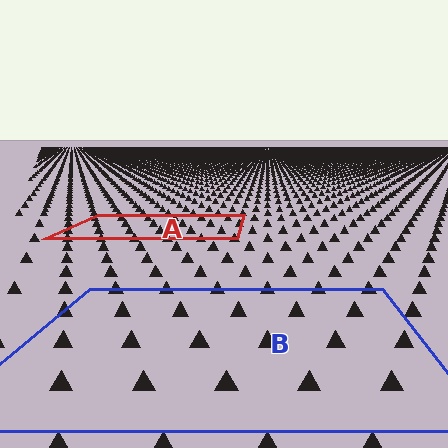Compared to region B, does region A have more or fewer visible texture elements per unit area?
Region A has more texture elements per unit area — they are packed more densely because it is farther away.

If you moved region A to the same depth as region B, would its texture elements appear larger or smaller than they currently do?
They would appear larger. At a closer depth, the same texture elements are projected at a bigger on-screen size.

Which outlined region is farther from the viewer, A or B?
Region A is farther from the viewer — the texture elements inside it appear smaller and more densely packed.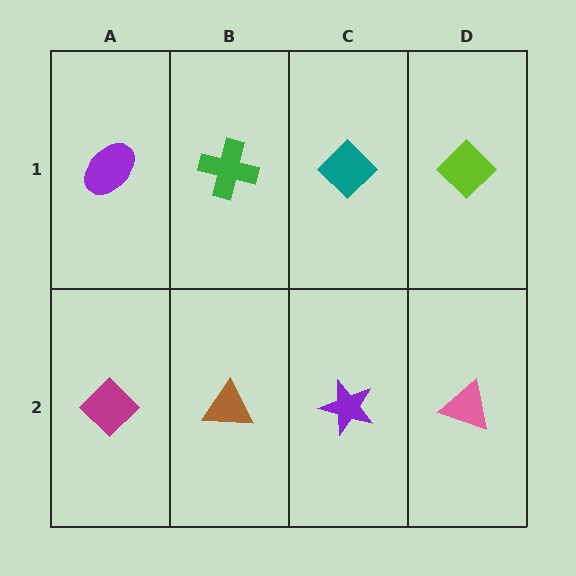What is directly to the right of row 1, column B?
A teal diamond.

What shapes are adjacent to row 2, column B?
A green cross (row 1, column B), a magenta diamond (row 2, column A), a purple star (row 2, column C).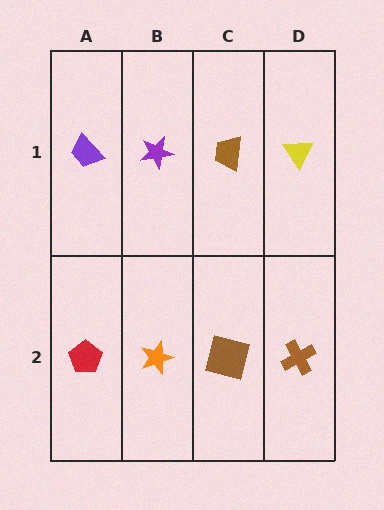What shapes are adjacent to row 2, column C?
A brown trapezoid (row 1, column C), an orange star (row 2, column B), a brown cross (row 2, column D).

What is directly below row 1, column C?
A brown square.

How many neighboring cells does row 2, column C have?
3.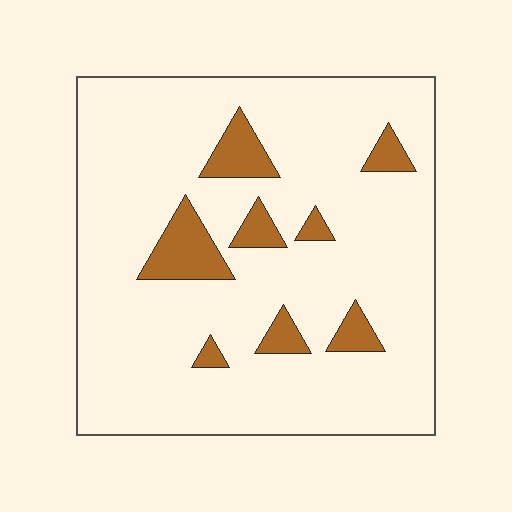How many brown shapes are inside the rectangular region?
8.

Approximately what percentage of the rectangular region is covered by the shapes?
Approximately 10%.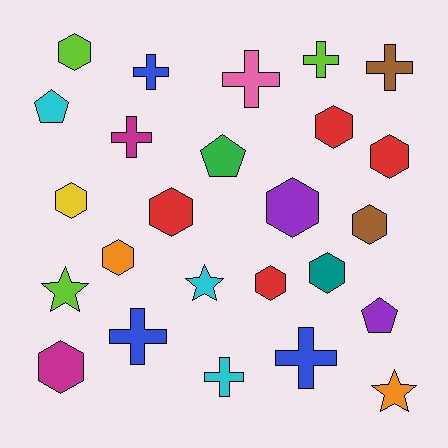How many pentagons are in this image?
There are 3 pentagons.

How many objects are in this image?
There are 25 objects.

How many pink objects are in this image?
There is 1 pink object.